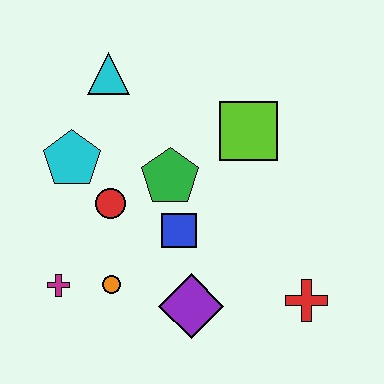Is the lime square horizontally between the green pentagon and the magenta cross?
No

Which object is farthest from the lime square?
The magenta cross is farthest from the lime square.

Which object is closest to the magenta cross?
The orange circle is closest to the magenta cross.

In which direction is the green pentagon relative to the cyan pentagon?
The green pentagon is to the right of the cyan pentagon.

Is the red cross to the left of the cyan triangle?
No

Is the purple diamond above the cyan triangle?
No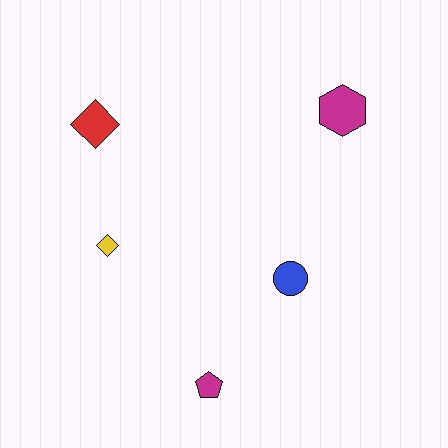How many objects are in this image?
There are 5 objects.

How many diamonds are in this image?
There are 2 diamonds.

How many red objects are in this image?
There is 1 red object.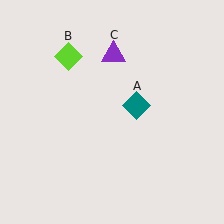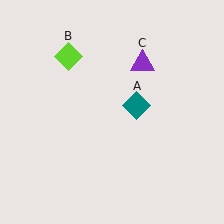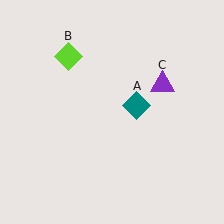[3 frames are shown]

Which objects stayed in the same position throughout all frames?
Teal diamond (object A) and lime diamond (object B) remained stationary.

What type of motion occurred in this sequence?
The purple triangle (object C) rotated clockwise around the center of the scene.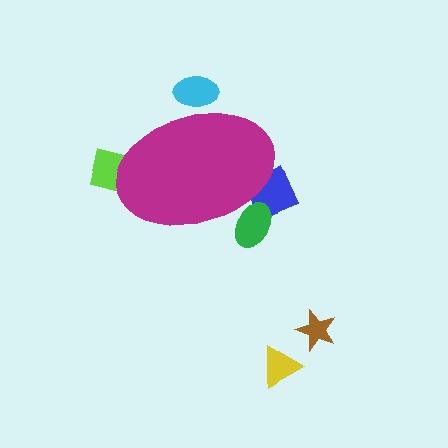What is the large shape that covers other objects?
A magenta ellipse.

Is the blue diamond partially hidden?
Yes, the blue diamond is partially hidden behind the magenta ellipse.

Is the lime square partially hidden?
Yes, the lime square is partially hidden behind the magenta ellipse.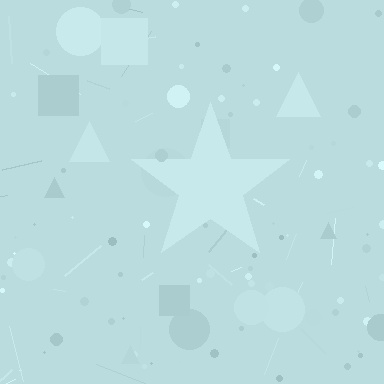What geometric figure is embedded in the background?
A star is embedded in the background.